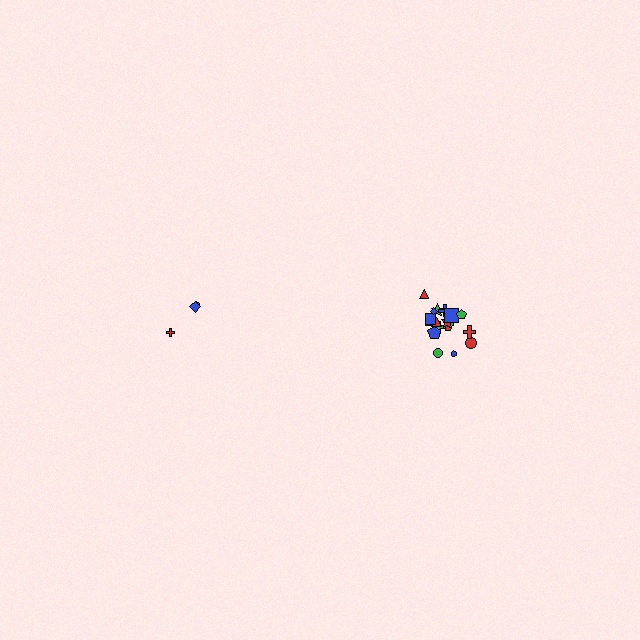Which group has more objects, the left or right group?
The right group.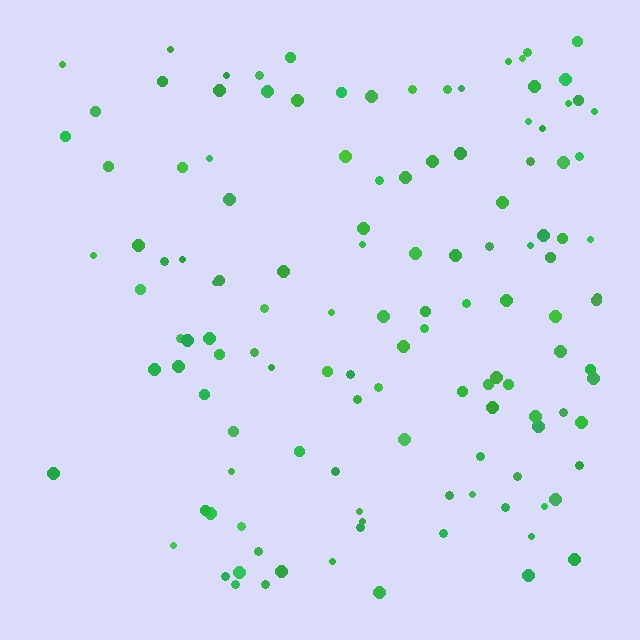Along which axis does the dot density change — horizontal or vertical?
Horizontal.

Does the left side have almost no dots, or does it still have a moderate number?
Still a moderate number, just noticeably fewer than the right.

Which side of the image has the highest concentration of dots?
The right.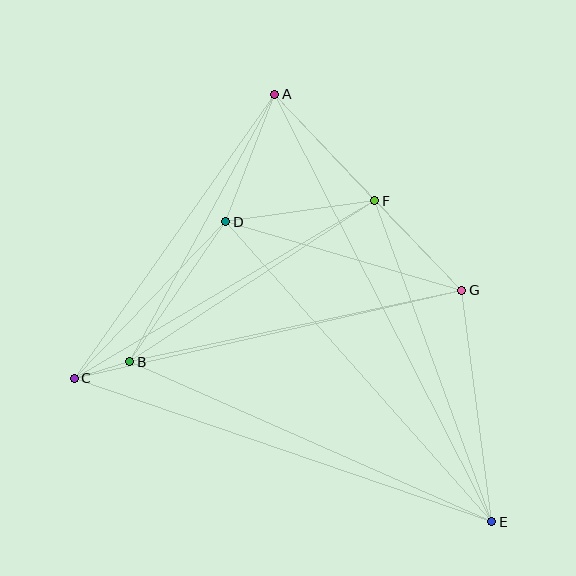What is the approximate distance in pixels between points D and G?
The distance between D and G is approximately 246 pixels.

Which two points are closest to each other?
Points B and C are closest to each other.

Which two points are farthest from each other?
Points A and E are farthest from each other.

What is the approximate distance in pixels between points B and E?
The distance between B and E is approximately 396 pixels.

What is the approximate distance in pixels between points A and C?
The distance between A and C is approximately 348 pixels.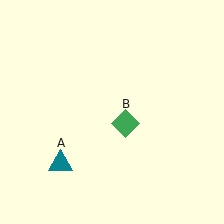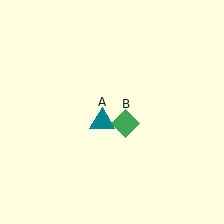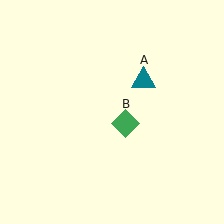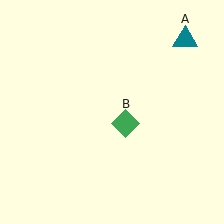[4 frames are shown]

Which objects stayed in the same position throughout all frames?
Green diamond (object B) remained stationary.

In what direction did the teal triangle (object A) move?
The teal triangle (object A) moved up and to the right.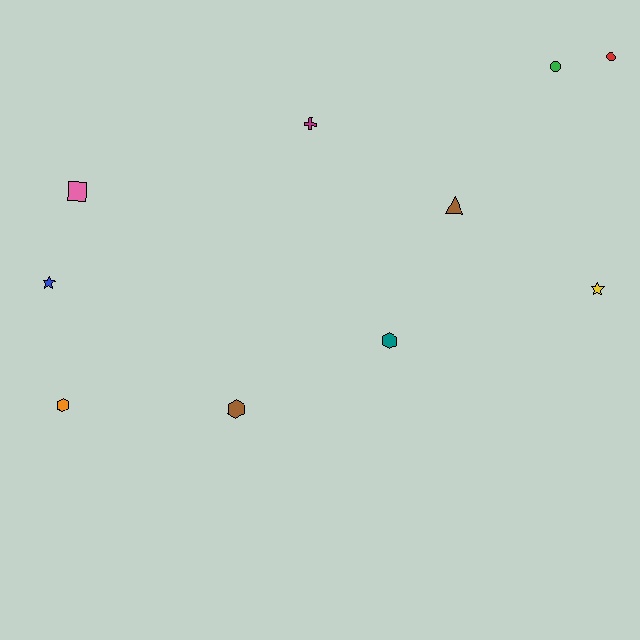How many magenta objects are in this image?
There is 1 magenta object.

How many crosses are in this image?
There is 1 cross.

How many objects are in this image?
There are 10 objects.